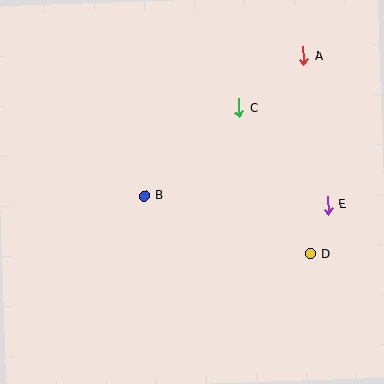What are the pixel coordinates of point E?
Point E is at (328, 205).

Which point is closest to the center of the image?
Point B at (145, 196) is closest to the center.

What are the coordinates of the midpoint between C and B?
The midpoint between C and B is at (192, 152).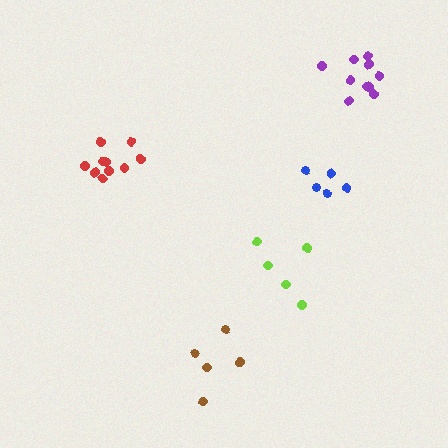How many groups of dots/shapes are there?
There are 5 groups.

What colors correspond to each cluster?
The clusters are colored: purple, red, blue, lime, brown.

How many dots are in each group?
Group 1: 10 dots, Group 2: 10 dots, Group 3: 5 dots, Group 4: 5 dots, Group 5: 5 dots (35 total).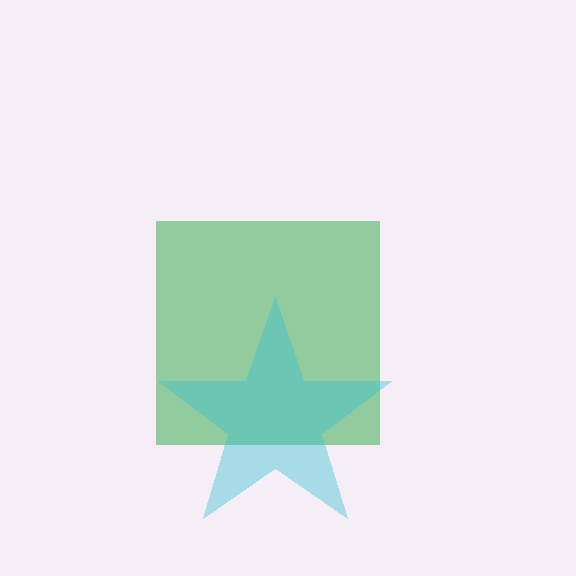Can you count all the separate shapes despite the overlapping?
Yes, there are 2 separate shapes.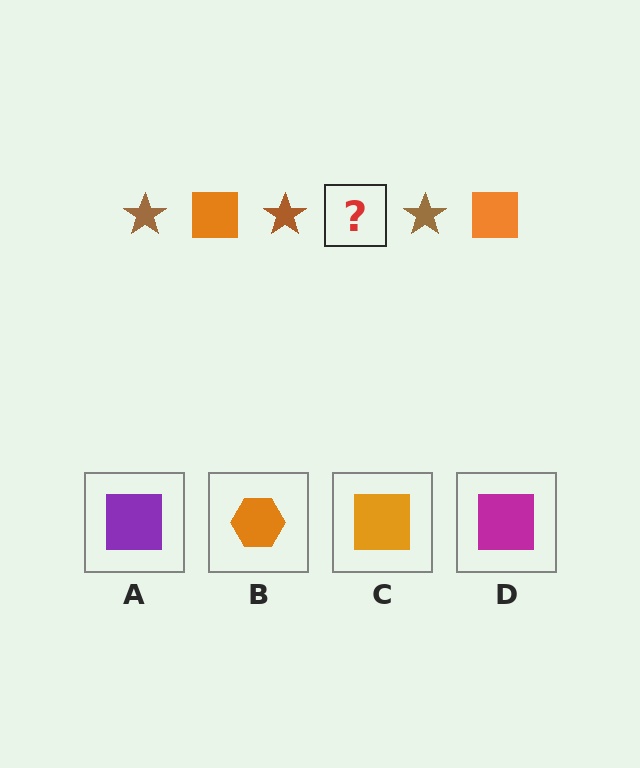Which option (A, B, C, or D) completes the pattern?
C.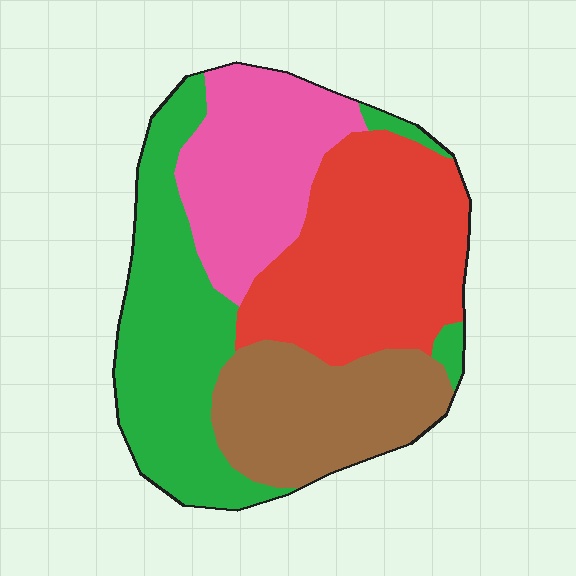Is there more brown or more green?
Green.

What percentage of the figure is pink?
Pink takes up less than a quarter of the figure.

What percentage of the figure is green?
Green takes up about one quarter (1/4) of the figure.